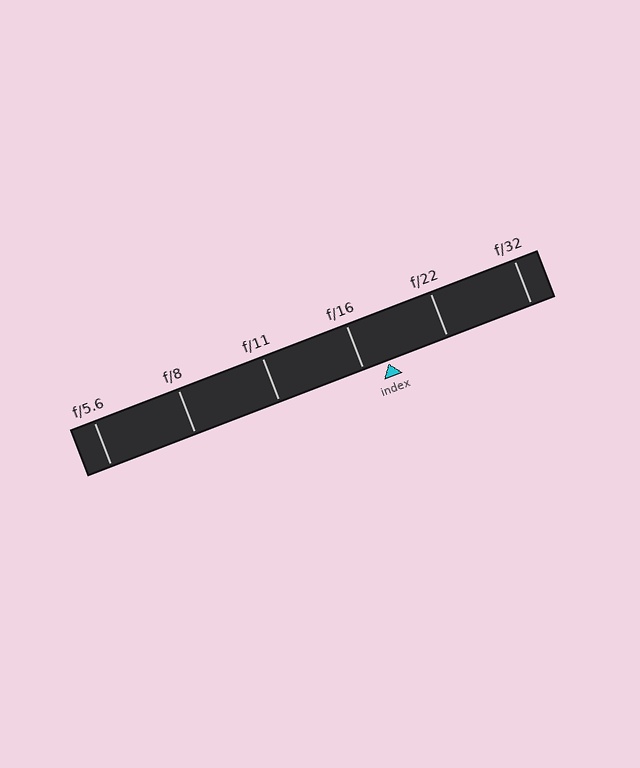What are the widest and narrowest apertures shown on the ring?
The widest aperture shown is f/5.6 and the narrowest is f/32.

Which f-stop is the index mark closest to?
The index mark is closest to f/16.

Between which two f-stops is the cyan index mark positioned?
The index mark is between f/16 and f/22.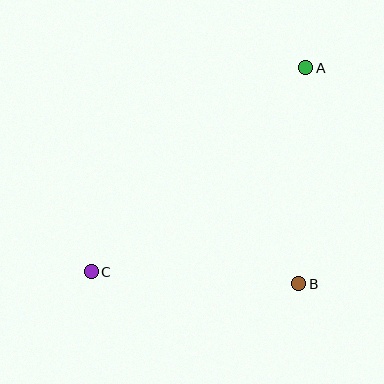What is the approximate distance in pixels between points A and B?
The distance between A and B is approximately 216 pixels.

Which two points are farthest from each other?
Points A and C are farthest from each other.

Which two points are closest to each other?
Points B and C are closest to each other.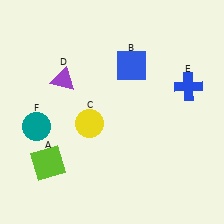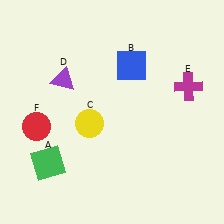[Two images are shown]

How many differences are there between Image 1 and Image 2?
There are 3 differences between the two images.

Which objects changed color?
A changed from lime to green. E changed from blue to magenta. F changed from teal to red.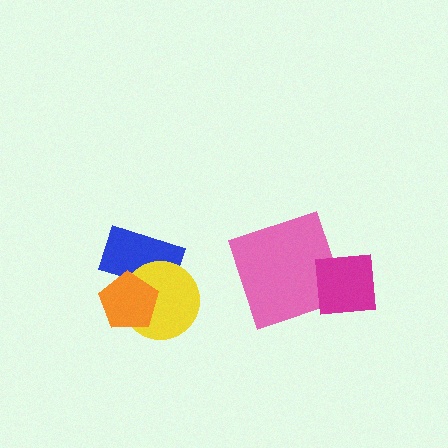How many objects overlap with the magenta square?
1 object overlaps with the magenta square.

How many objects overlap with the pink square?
1 object overlaps with the pink square.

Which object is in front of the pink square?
The magenta square is in front of the pink square.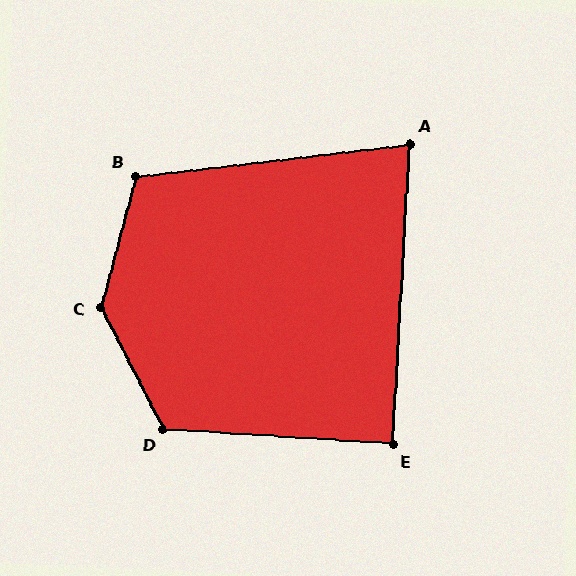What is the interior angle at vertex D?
Approximately 121 degrees (obtuse).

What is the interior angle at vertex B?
Approximately 112 degrees (obtuse).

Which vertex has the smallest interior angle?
A, at approximately 80 degrees.